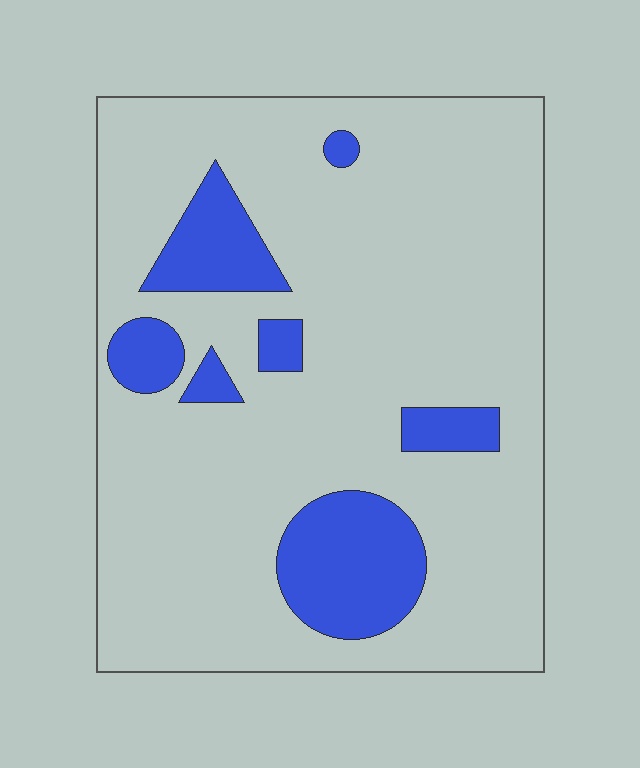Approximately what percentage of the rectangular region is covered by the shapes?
Approximately 15%.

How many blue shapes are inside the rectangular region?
7.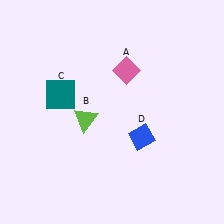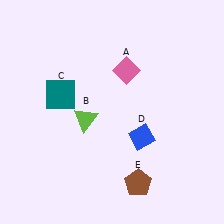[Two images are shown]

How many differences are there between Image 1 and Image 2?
There is 1 difference between the two images.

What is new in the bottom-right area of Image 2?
A brown pentagon (E) was added in the bottom-right area of Image 2.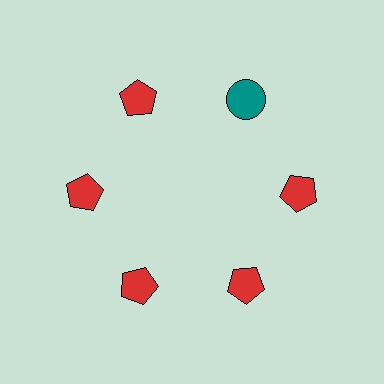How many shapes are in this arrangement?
There are 6 shapes arranged in a ring pattern.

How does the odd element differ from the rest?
It differs in both color (teal instead of red) and shape (circle instead of pentagon).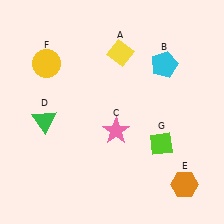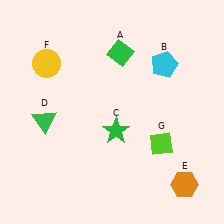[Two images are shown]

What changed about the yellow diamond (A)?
In Image 1, A is yellow. In Image 2, it changed to green.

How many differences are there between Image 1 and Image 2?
There are 2 differences between the two images.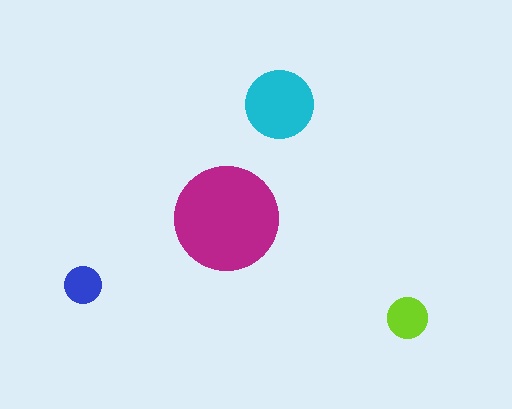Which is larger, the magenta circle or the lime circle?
The magenta one.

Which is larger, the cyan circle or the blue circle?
The cyan one.